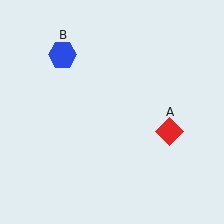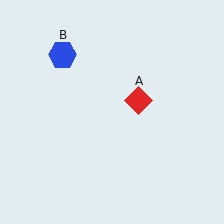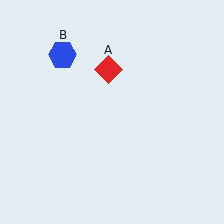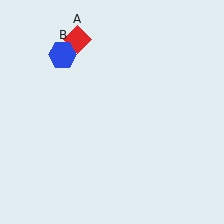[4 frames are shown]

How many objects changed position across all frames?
1 object changed position: red diamond (object A).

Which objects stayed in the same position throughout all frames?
Blue hexagon (object B) remained stationary.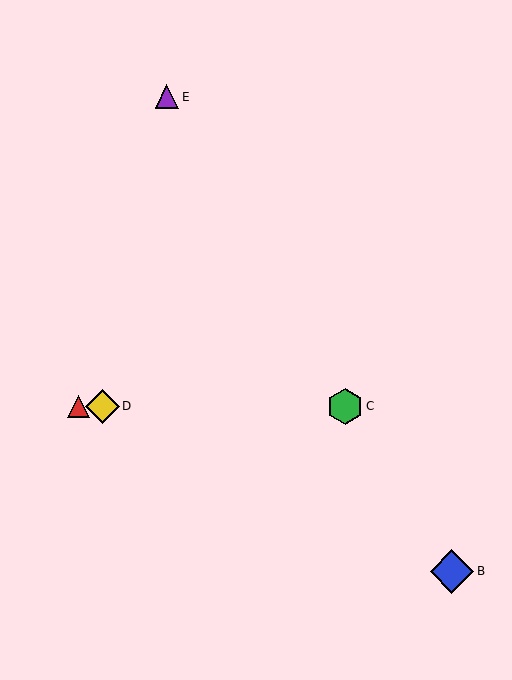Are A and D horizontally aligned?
Yes, both are at y≈406.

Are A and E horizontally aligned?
No, A is at y≈406 and E is at y≈97.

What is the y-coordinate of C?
Object C is at y≈406.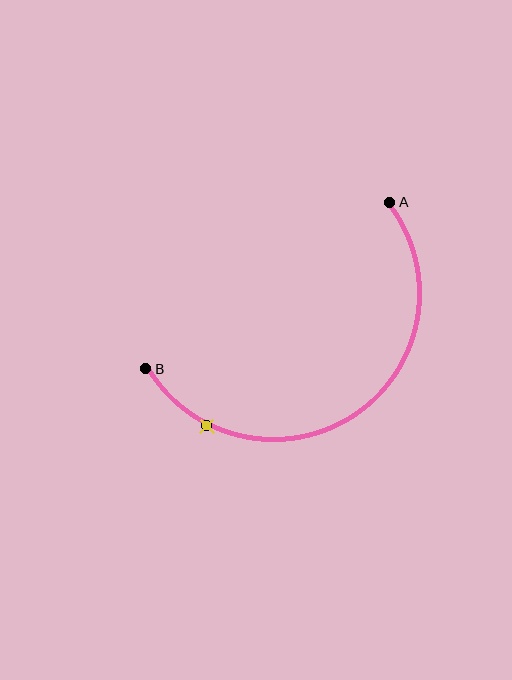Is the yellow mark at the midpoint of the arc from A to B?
No. The yellow mark lies on the arc but is closer to endpoint B. The arc midpoint would be at the point on the curve equidistant along the arc from both A and B.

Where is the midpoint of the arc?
The arc midpoint is the point on the curve farthest from the straight line joining A and B. It sits below and to the right of that line.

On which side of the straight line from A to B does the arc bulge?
The arc bulges below and to the right of the straight line connecting A and B.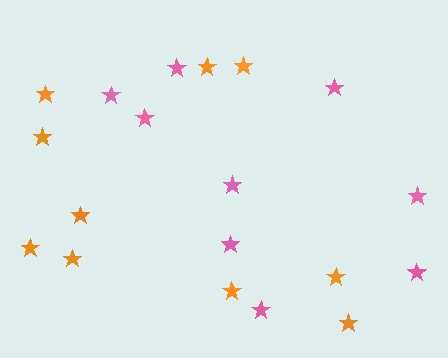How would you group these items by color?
There are 2 groups: one group of orange stars (10) and one group of pink stars (9).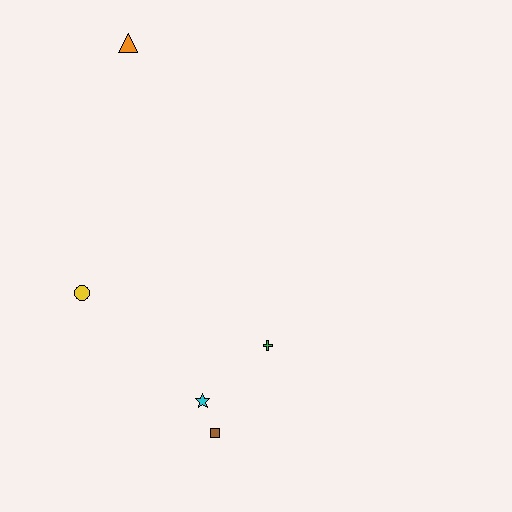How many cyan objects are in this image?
There is 1 cyan object.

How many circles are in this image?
There is 1 circle.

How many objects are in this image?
There are 5 objects.